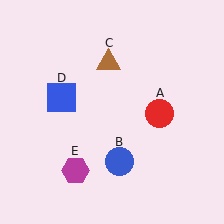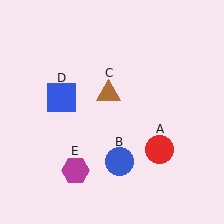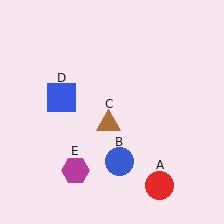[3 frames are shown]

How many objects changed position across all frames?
2 objects changed position: red circle (object A), brown triangle (object C).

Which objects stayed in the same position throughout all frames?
Blue circle (object B) and blue square (object D) and magenta hexagon (object E) remained stationary.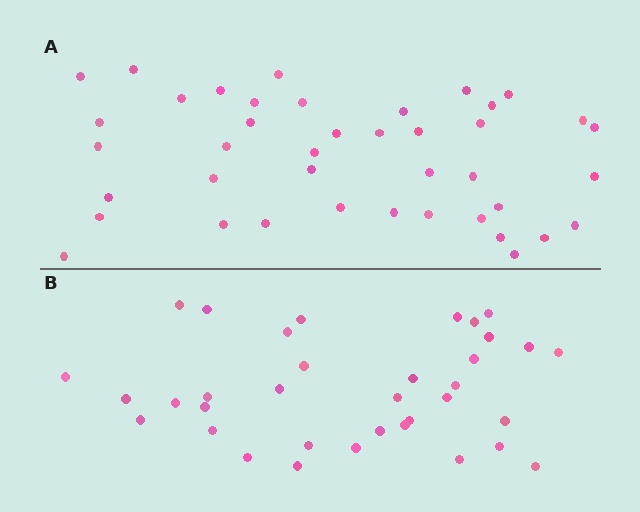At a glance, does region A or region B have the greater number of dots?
Region A (the top region) has more dots.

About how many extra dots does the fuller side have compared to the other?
Region A has about 6 more dots than region B.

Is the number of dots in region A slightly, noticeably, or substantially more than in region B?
Region A has only slightly more — the two regions are fairly close. The ratio is roughly 1.2 to 1.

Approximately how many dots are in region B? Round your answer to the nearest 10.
About 40 dots. (The exact count is 35, which rounds to 40.)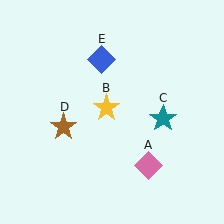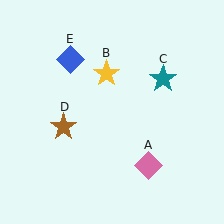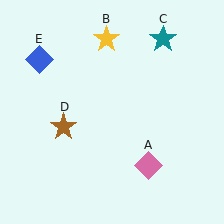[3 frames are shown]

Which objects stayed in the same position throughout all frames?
Pink diamond (object A) and brown star (object D) remained stationary.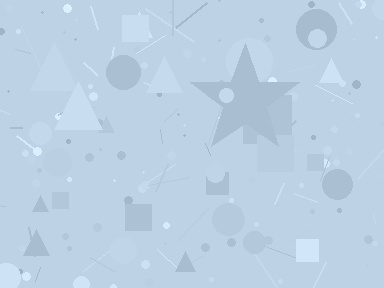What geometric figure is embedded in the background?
A star is embedded in the background.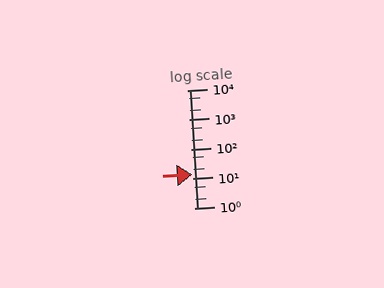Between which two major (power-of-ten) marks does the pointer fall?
The pointer is between 10 and 100.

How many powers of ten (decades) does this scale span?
The scale spans 4 decades, from 1 to 10000.